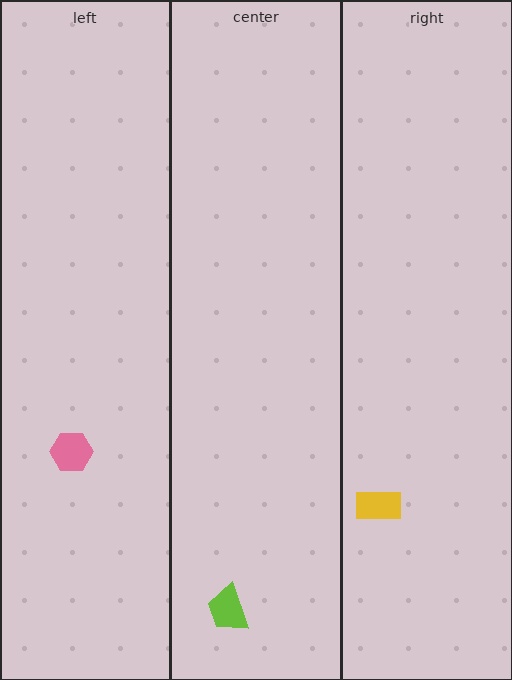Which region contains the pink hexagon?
The left region.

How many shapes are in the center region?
1.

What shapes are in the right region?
The yellow rectangle.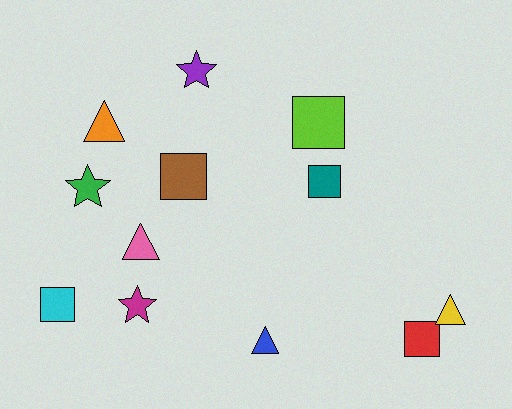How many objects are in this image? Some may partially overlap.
There are 12 objects.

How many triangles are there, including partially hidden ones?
There are 4 triangles.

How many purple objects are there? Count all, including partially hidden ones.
There is 1 purple object.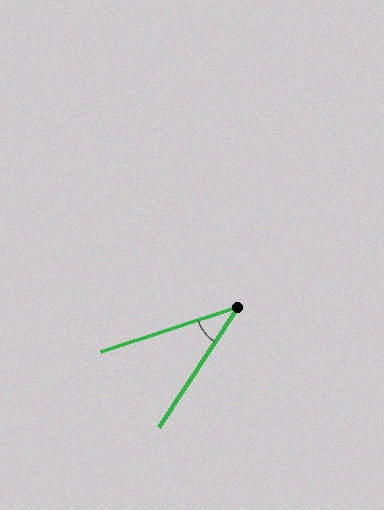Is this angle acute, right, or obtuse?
It is acute.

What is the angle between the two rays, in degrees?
Approximately 38 degrees.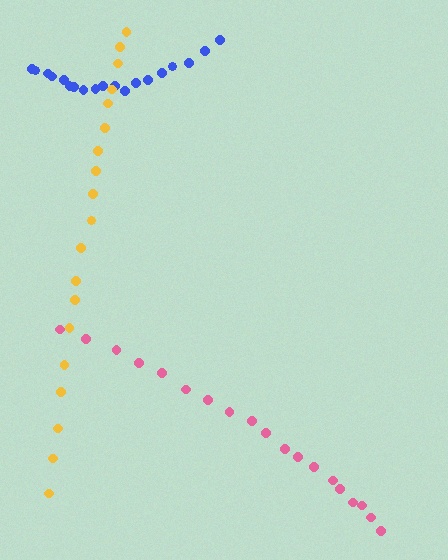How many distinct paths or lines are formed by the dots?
There are 3 distinct paths.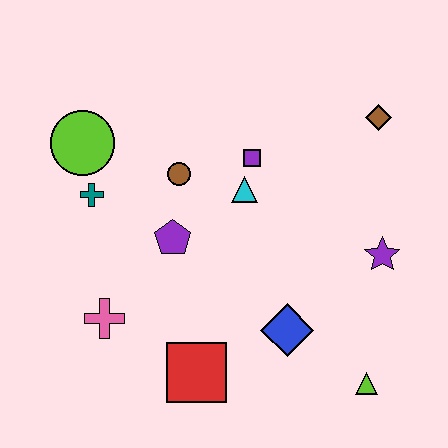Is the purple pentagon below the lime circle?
Yes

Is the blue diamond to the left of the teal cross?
No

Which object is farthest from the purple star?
The lime circle is farthest from the purple star.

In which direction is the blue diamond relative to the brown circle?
The blue diamond is below the brown circle.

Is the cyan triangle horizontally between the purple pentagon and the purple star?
Yes